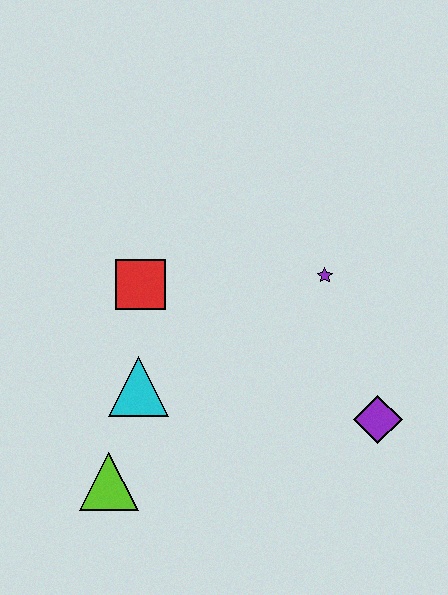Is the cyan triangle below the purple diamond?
No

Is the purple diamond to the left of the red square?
No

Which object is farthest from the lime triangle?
The purple star is farthest from the lime triangle.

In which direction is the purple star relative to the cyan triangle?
The purple star is to the right of the cyan triangle.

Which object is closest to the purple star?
The purple diamond is closest to the purple star.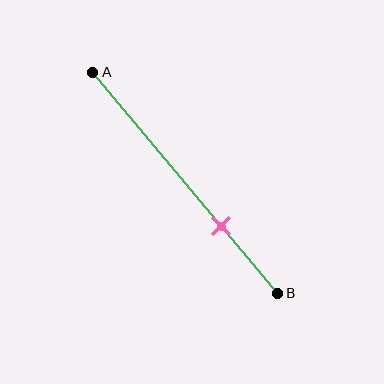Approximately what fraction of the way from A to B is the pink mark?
The pink mark is approximately 70% of the way from A to B.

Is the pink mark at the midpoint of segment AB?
No, the mark is at about 70% from A, not at the 50% midpoint.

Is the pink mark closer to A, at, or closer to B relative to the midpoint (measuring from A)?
The pink mark is closer to point B than the midpoint of segment AB.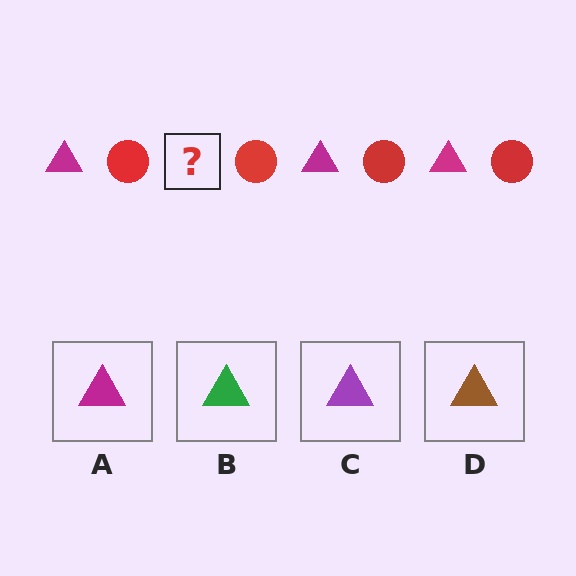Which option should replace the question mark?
Option A.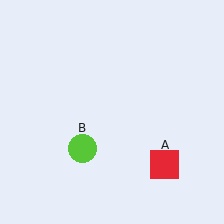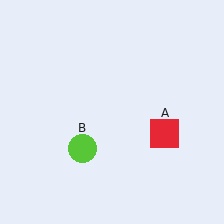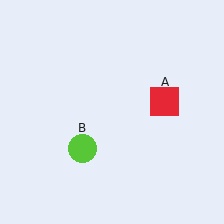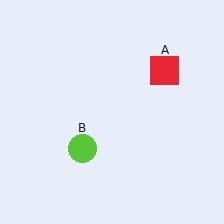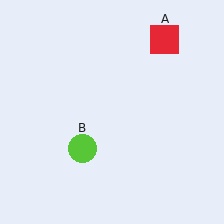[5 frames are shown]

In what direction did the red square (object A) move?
The red square (object A) moved up.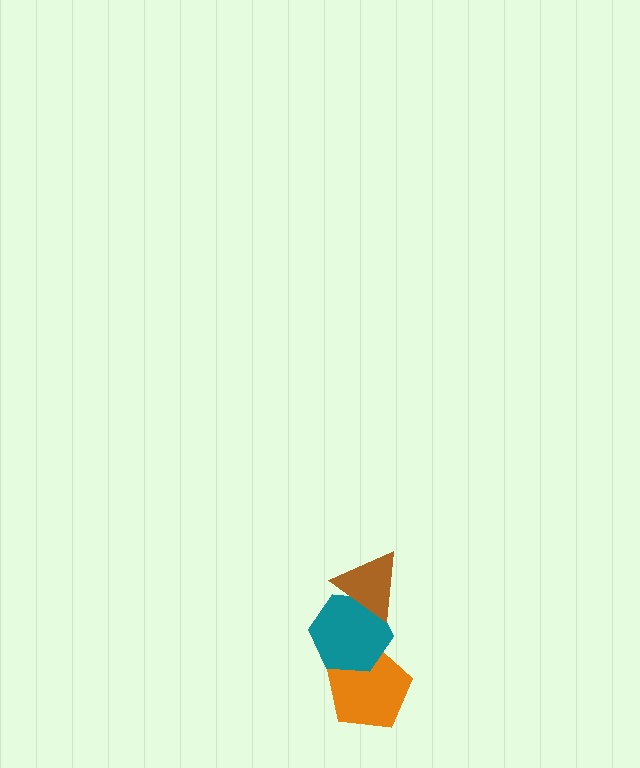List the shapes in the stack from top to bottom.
From top to bottom: the brown triangle, the teal hexagon, the orange pentagon.